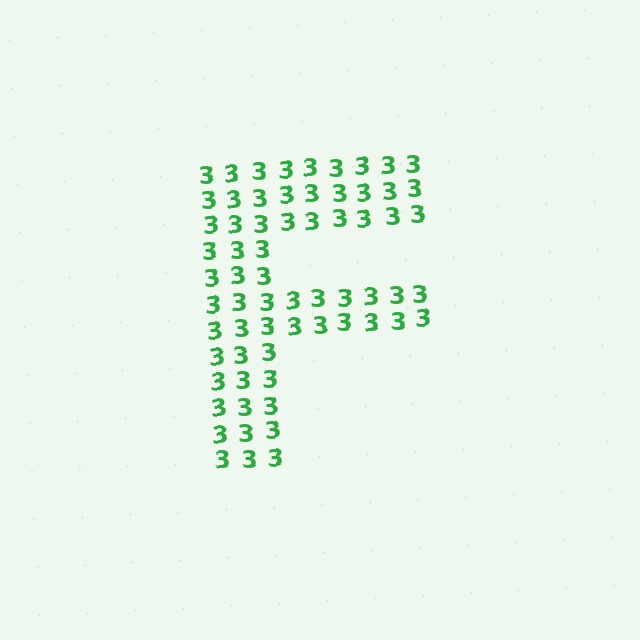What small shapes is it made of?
It is made of small digit 3's.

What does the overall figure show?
The overall figure shows the letter F.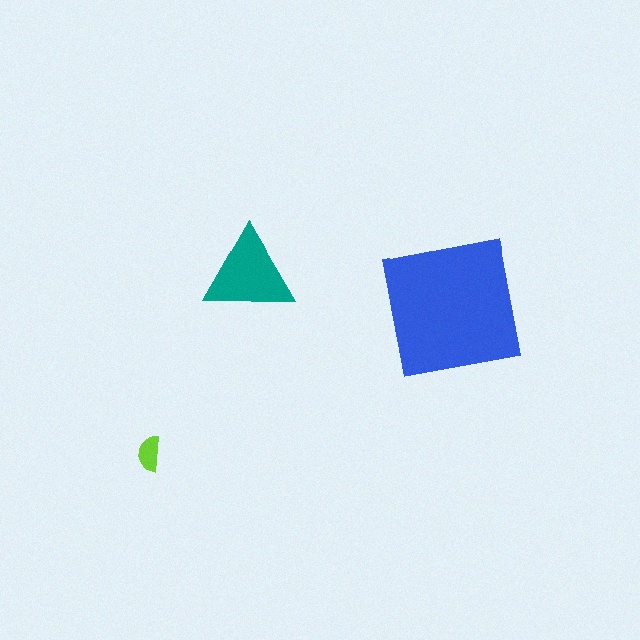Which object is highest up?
The teal triangle is topmost.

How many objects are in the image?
There are 3 objects in the image.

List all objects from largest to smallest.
The blue square, the teal triangle, the lime semicircle.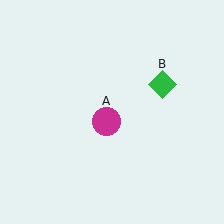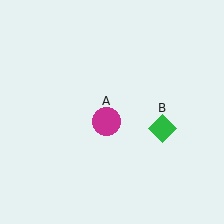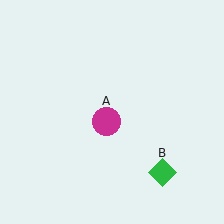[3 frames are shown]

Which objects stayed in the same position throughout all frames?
Magenta circle (object A) remained stationary.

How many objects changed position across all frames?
1 object changed position: green diamond (object B).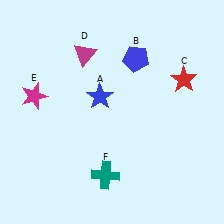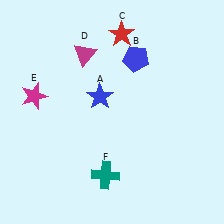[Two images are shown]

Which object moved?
The red star (C) moved left.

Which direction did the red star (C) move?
The red star (C) moved left.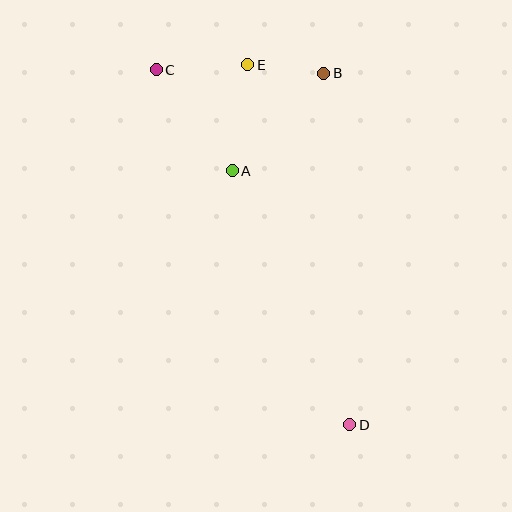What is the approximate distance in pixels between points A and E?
The distance between A and E is approximately 107 pixels.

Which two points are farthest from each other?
Points C and D are farthest from each other.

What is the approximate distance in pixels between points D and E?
The distance between D and E is approximately 374 pixels.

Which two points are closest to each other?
Points B and E are closest to each other.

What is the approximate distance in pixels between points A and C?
The distance between A and C is approximately 126 pixels.